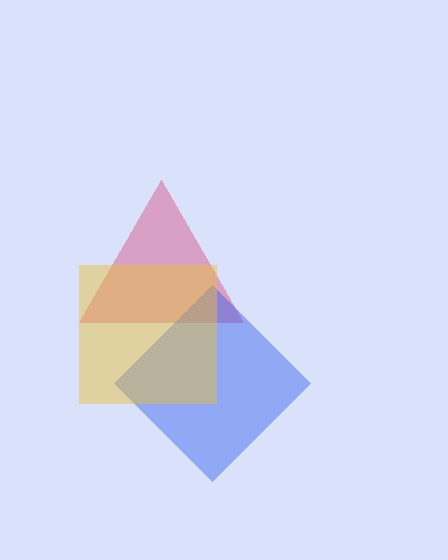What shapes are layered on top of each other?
The layered shapes are: a pink triangle, a blue diamond, a yellow square.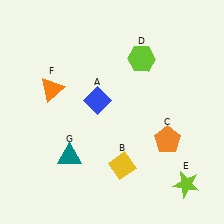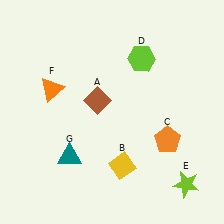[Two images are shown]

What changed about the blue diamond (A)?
In Image 1, A is blue. In Image 2, it changed to brown.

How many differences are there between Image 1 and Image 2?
There is 1 difference between the two images.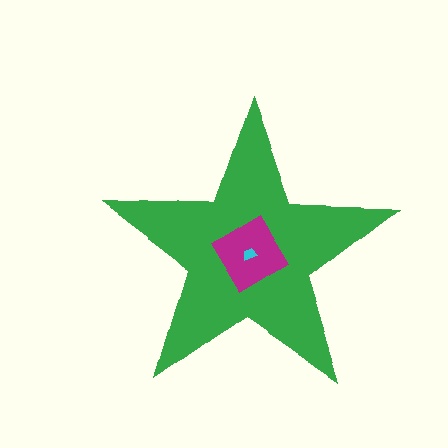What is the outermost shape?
The green star.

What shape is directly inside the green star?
The magenta diamond.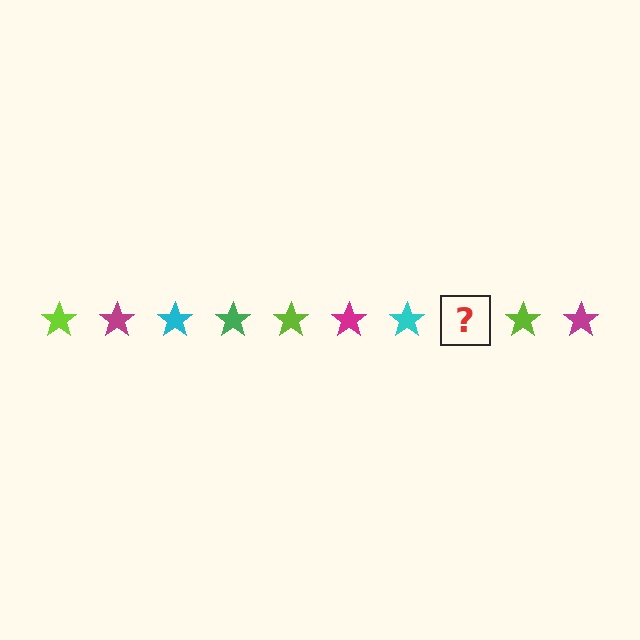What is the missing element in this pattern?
The missing element is a green star.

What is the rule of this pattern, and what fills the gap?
The rule is that the pattern cycles through lime, magenta, cyan, green stars. The gap should be filled with a green star.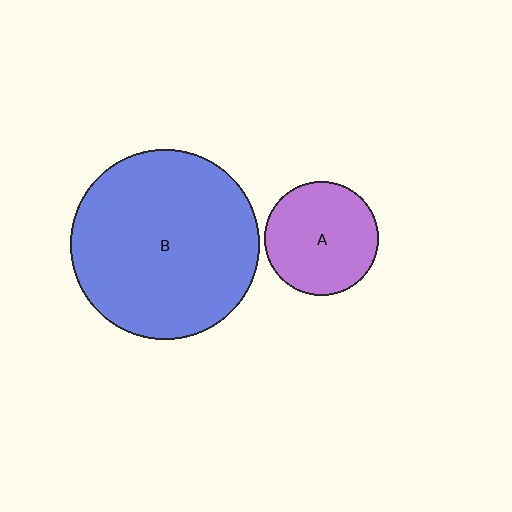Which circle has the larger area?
Circle B (blue).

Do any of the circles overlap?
No, none of the circles overlap.